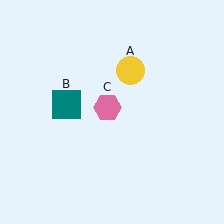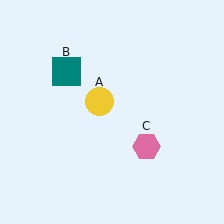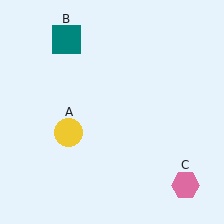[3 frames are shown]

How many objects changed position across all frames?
3 objects changed position: yellow circle (object A), teal square (object B), pink hexagon (object C).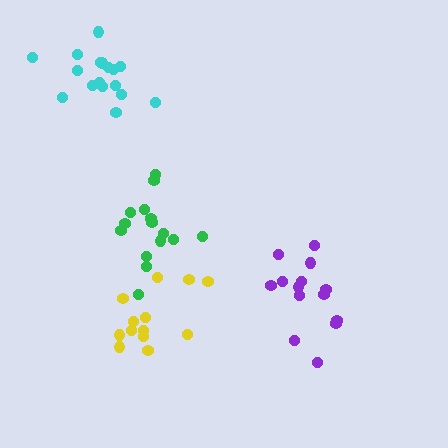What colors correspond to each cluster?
The clusters are colored: purple, yellow, green, cyan.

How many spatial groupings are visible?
There are 4 spatial groupings.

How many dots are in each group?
Group 1: 14 dots, Group 2: 13 dots, Group 3: 15 dots, Group 4: 17 dots (59 total).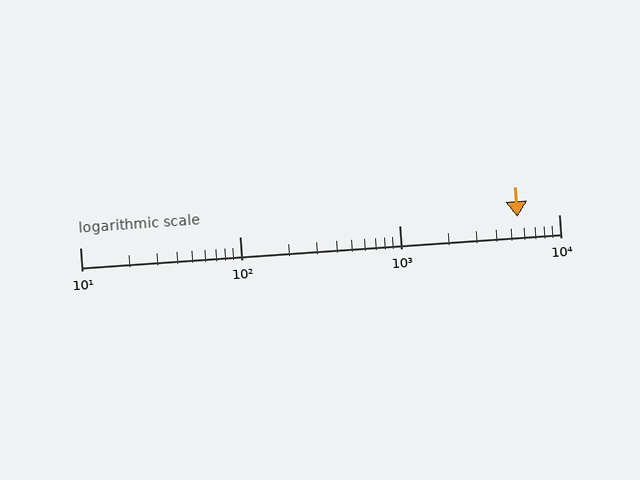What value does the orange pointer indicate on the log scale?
The pointer indicates approximately 5500.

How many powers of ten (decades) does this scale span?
The scale spans 3 decades, from 10 to 10000.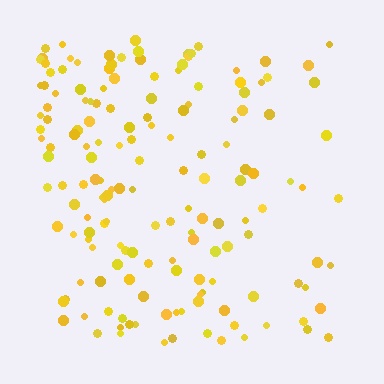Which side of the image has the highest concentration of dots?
The left.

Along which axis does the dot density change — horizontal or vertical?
Horizontal.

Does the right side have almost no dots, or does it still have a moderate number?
Still a moderate number, just noticeably fewer than the left.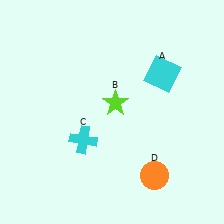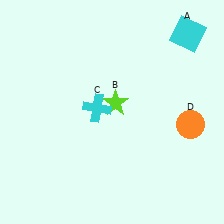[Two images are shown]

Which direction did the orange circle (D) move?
The orange circle (D) moved up.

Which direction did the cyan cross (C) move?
The cyan cross (C) moved up.